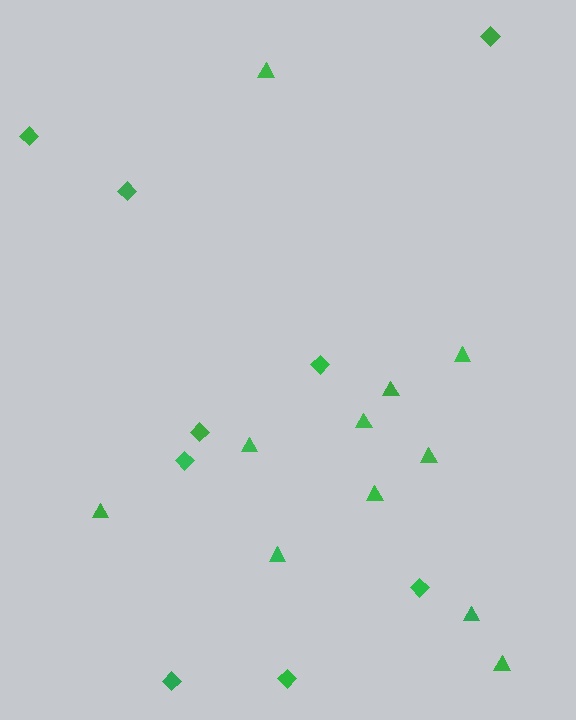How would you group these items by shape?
There are 2 groups: one group of diamonds (9) and one group of triangles (11).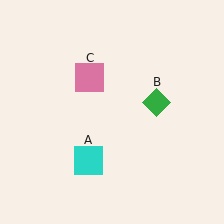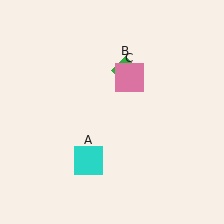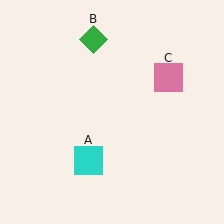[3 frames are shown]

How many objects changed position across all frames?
2 objects changed position: green diamond (object B), pink square (object C).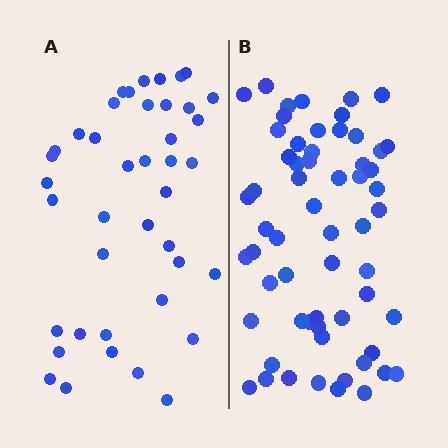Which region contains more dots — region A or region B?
Region B (the right region) has more dots.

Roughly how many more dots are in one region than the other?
Region B has approximately 20 more dots than region A.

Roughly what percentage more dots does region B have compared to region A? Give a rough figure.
About 45% more.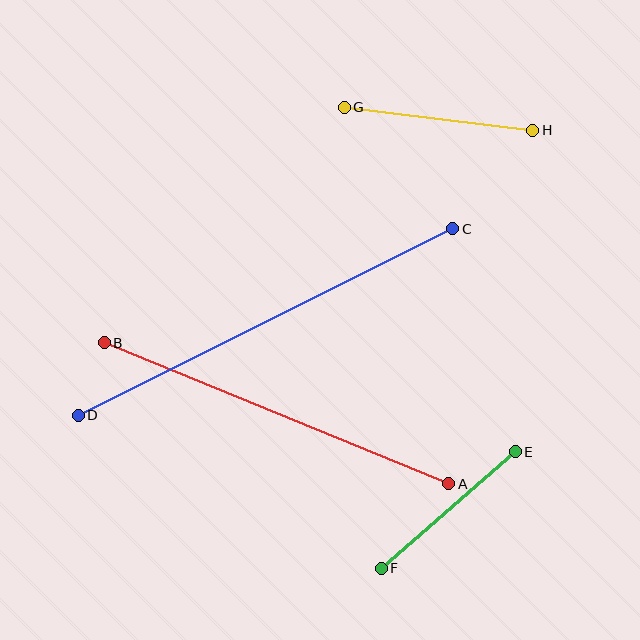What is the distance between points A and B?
The distance is approximately 372 pixels.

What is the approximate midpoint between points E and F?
The midpoint is at approximately (448, 510) pixels.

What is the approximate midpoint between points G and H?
The midpoint is at approximately (439, 119) pixels.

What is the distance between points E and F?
The distance is approximately 178 pixels.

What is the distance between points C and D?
The distance is approximately 418 pixels.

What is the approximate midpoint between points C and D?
The midpoint is at approximately (266, 322) pixels.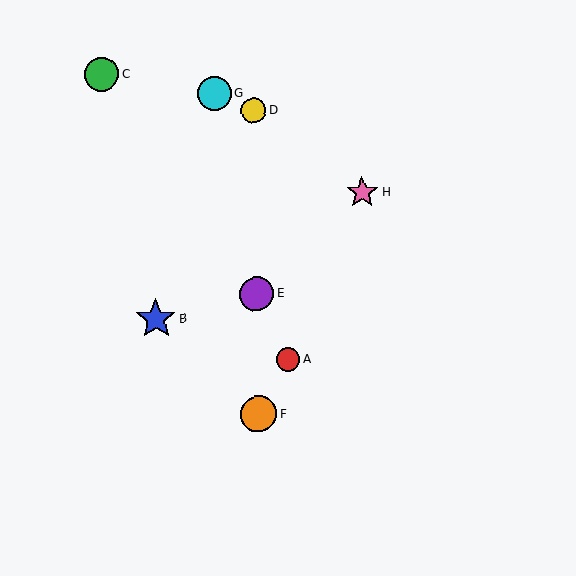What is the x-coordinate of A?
Object A is at x≈288.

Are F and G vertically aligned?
No, F is at x≈258 and G is at x≈214.